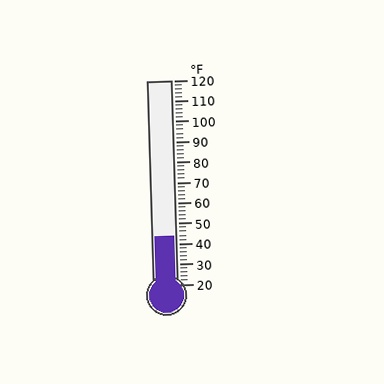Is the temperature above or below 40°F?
The temperature is above 40°F.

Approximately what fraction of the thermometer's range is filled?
The thermometer is filled to approximately 25% of its range.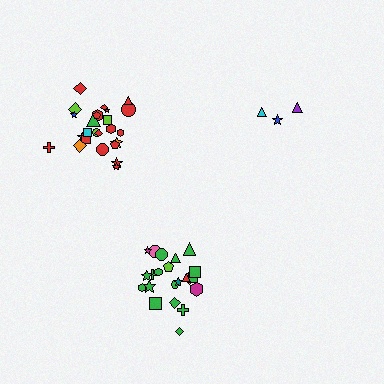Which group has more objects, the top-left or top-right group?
The top-left group.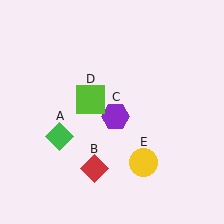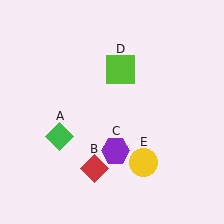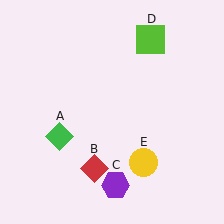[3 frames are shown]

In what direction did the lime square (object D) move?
The lime square (object D) moved up and to the right.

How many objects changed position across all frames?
2 objects changed position: purple hexagon (object C), lime square (object D).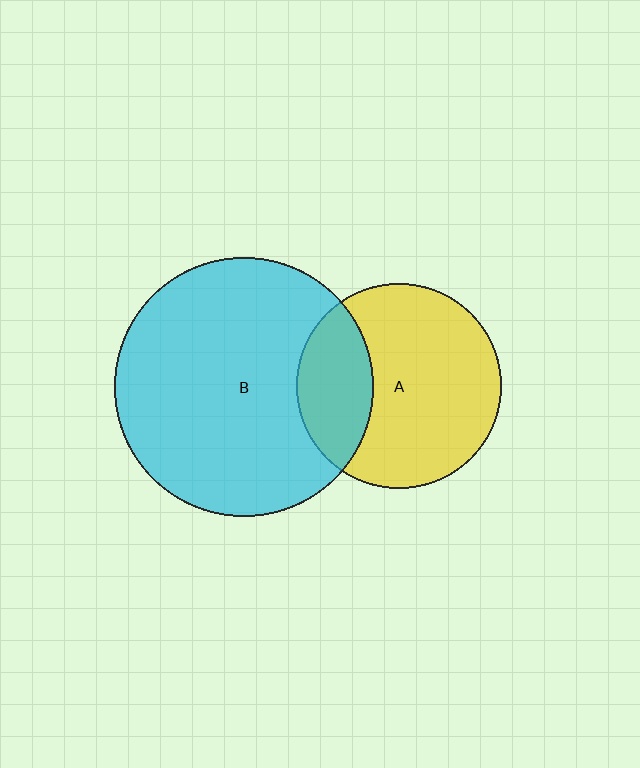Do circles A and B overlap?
Yes.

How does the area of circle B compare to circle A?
Approximately 1.6 times.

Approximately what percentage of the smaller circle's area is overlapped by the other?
Approximately 30%.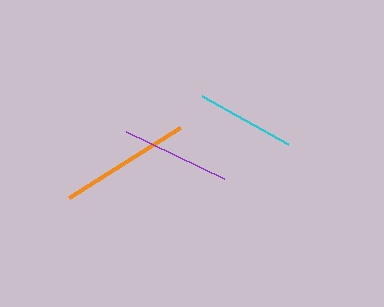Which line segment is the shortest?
The cyan line is the shortest at approximately 98 pixels.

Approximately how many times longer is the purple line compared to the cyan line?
The purple line is approximately 1.1 times the length of the cyan line.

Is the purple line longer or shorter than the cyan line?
The purple line is longer than the cyan line.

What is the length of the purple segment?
The purple segment is approximately 109 pixels long.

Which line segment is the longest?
The orange line is the longest at approximately 131 pixels.